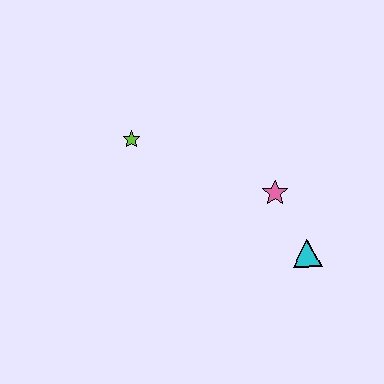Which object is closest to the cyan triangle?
The pink star is closest to the cyan triangle.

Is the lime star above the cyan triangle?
Yes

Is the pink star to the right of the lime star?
Yes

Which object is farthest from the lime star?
The cyan triangle is farthest from the lime star.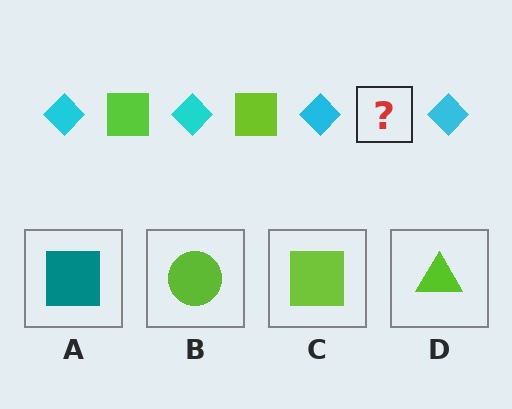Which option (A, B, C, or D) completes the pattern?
C.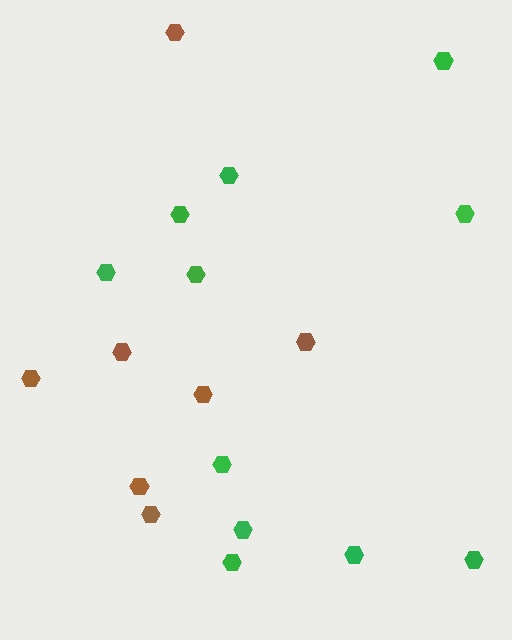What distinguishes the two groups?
There are 2 groups: one group of green hexagons (11) and one group of brown hexagons (7).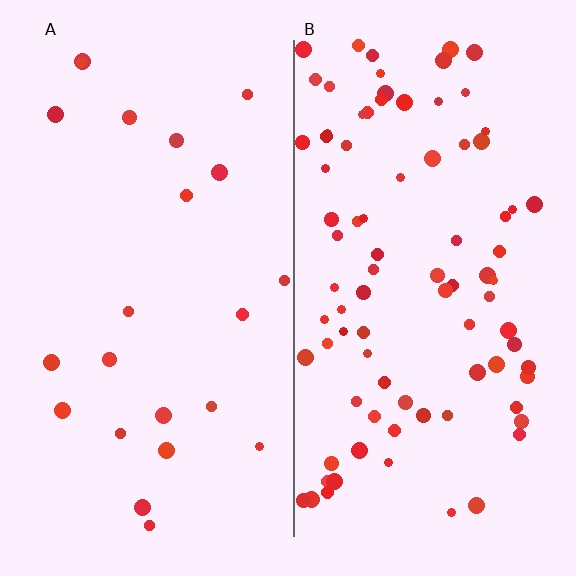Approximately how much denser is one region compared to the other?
Approximately 4.0× — region B over region A.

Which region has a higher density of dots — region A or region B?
B (the right).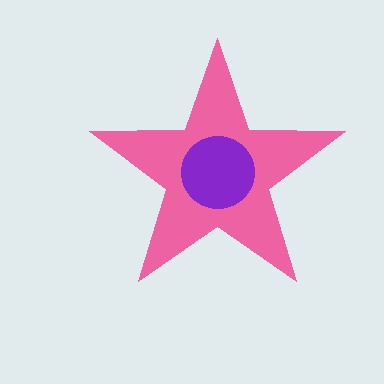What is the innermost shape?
The purple circle.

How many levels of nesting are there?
2.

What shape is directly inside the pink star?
The purple circle.